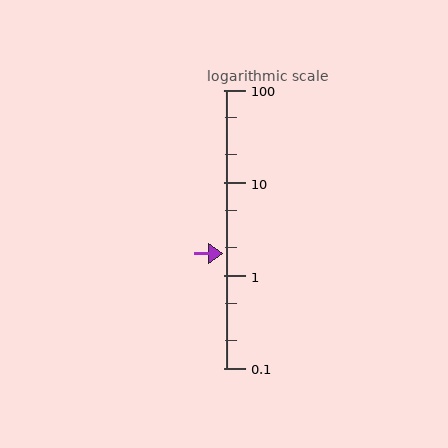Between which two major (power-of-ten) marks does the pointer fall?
The pointer is between 1 and 10.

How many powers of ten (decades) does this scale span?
The scale spans 3 decades, from 0.1 to 100.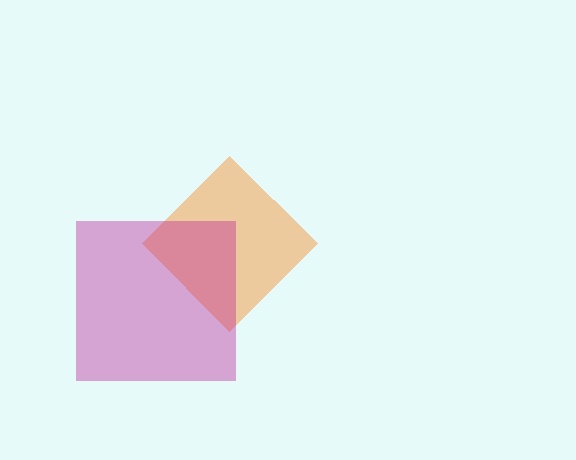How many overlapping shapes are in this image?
There are 2 overlapping shapes in the image.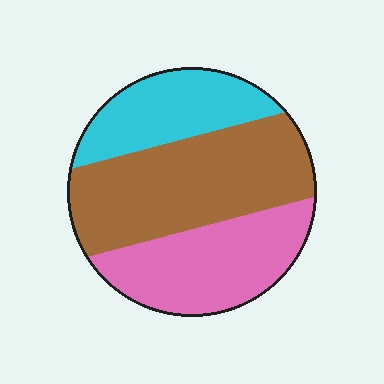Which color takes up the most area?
Brown, at roughly 45%.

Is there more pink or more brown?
Brown.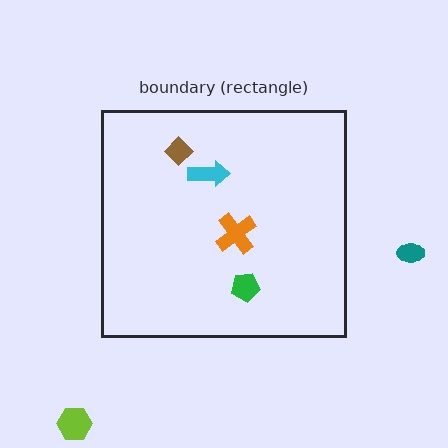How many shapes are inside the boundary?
4 inside, 2 outside.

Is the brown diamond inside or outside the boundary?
Inside.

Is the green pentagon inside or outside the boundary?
Inside.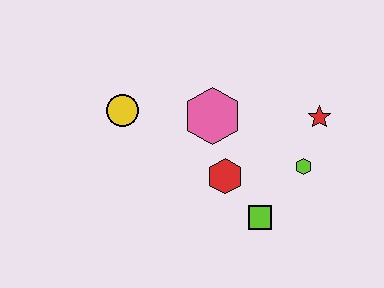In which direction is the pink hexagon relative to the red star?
The pink hexagon is to the left of the red star.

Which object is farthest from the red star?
The yellow circle is farthest from the red star.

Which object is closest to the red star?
The lime hexagon is closest to the red star.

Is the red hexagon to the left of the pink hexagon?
No